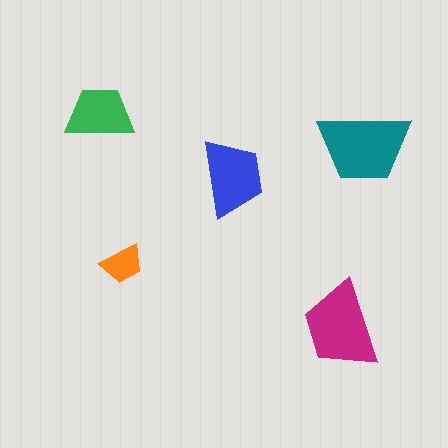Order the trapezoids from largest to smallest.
the teal one, the magenta one, the blue one, the green one, the orange one.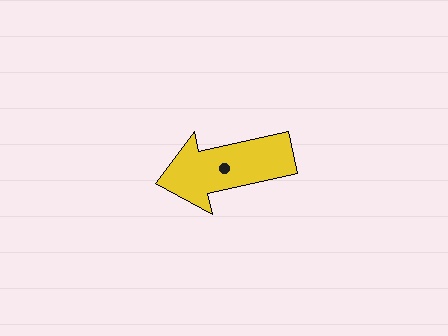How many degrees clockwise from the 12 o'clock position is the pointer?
Approximately 257 degrees.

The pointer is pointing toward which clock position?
Roughly 9 o'clock.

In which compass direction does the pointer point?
West.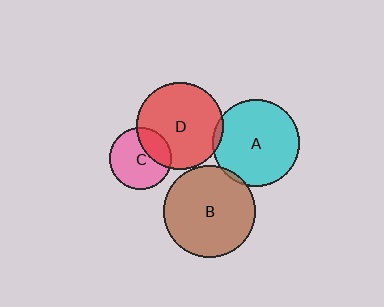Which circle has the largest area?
Circle B (brown).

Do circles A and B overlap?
Yes.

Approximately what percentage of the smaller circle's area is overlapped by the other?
Approximately 5%.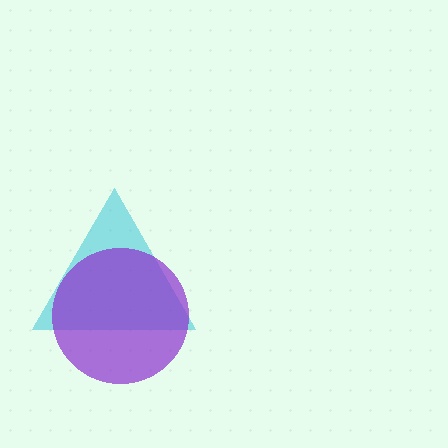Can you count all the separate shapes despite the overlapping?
Yes, there are 2 separate shapes.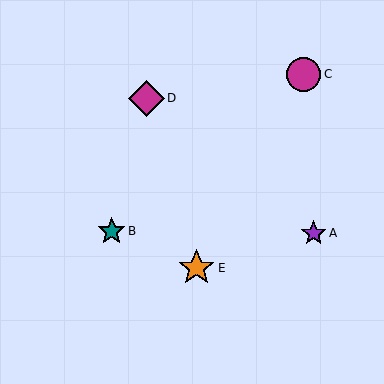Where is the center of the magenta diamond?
The center of the magenta diamond is at (146, 98).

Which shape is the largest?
The orange star (labeled E) is the largest.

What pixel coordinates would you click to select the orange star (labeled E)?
Click at (197, 268) to select the orange star E.